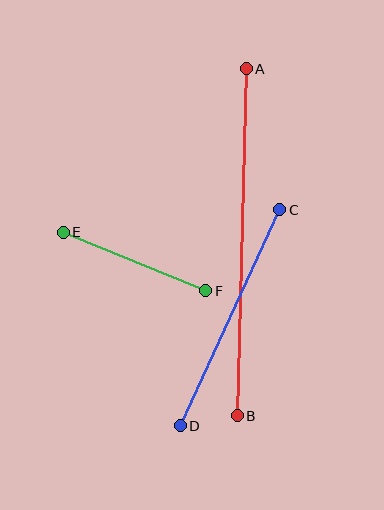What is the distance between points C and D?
The distance is approximately 238 pixels.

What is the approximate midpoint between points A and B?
The midpoint is at approximately (242, 242) pixels.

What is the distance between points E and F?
The distance is approximately 154 pixels.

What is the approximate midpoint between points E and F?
The midpoint is at approximately (135, 261) pixels.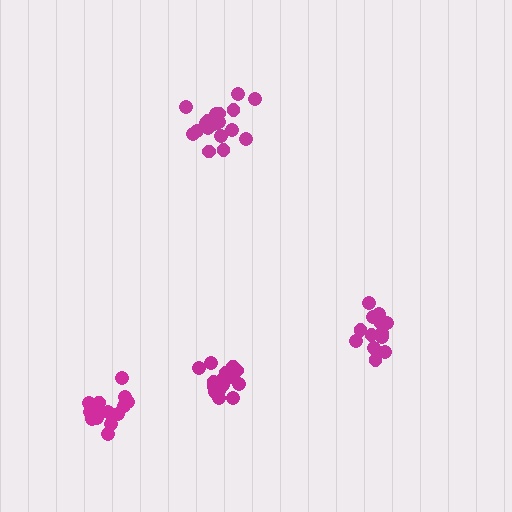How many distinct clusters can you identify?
There are 4 distinct clusters.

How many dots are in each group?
Group 1: 14 dots, Group 2: 17 dots, Group 3: 19 dots, Group 4: 15 dots (65 total).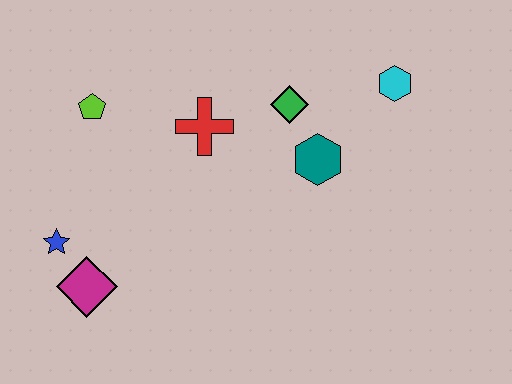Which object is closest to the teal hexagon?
The green diamond is closest to the teal hexagon.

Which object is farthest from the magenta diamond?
The cyan hexagon is farthest from the magenta diamond.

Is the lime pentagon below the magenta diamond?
No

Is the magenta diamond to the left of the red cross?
Yes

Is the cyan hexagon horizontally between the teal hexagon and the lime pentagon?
No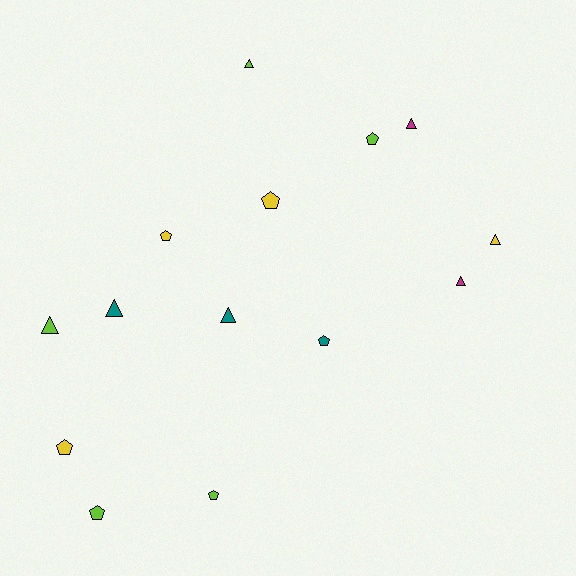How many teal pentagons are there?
There is 1 teal pentagon.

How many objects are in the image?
There are 14 objects.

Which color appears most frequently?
Lime, with 5 objects.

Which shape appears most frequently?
Triangle, with 7 objects.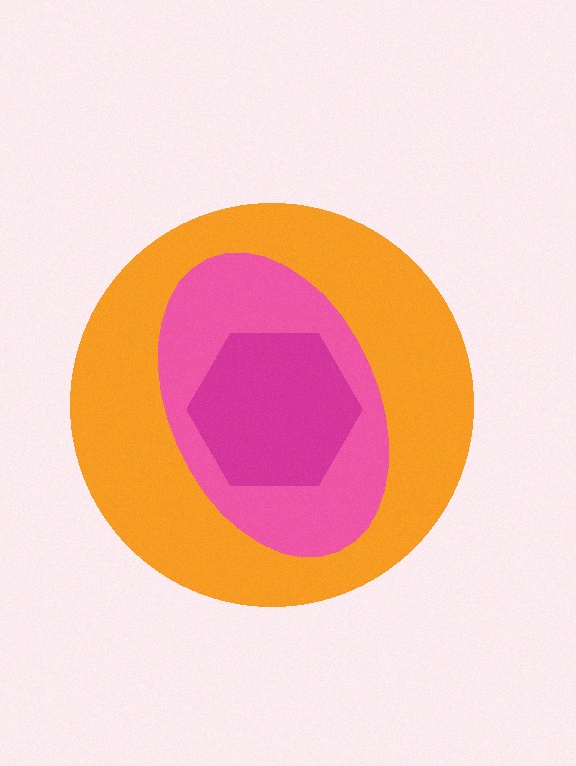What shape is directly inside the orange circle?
The pink ellipse.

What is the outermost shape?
The orange circle.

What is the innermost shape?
The magenta hexagon.